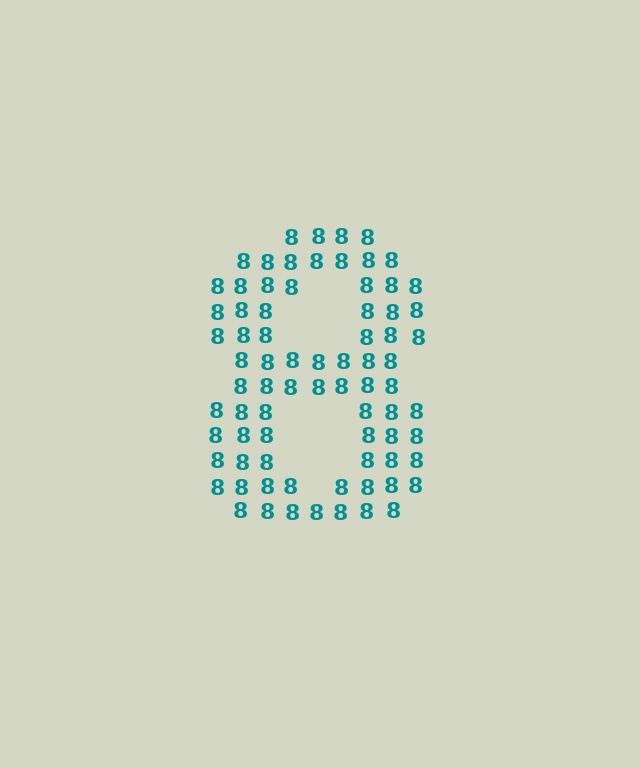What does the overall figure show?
The overall figure shows the digit 8.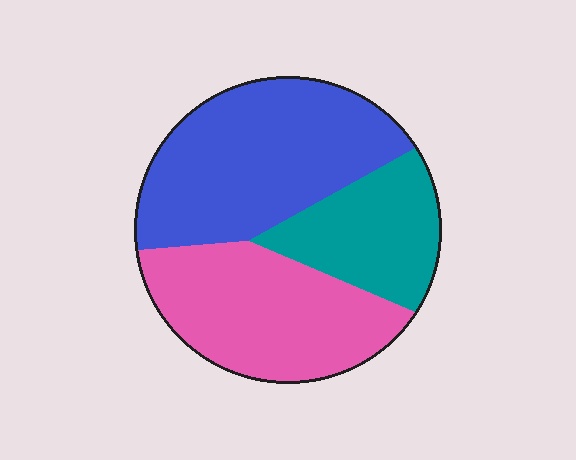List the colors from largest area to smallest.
From largest to smallest: blue, pink, teal.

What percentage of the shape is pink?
Pink takes up between a third and a half of the shape.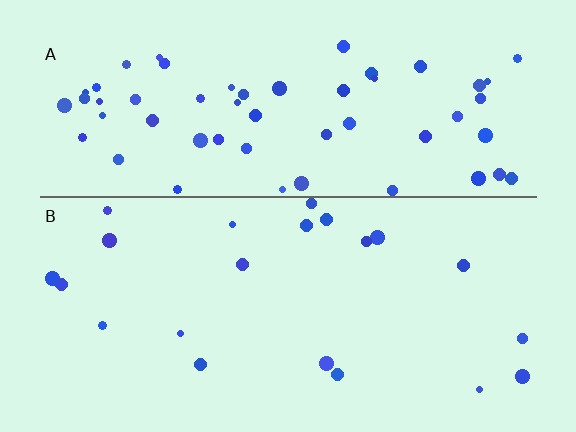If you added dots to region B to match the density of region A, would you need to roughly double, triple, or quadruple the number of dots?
Approximately triple.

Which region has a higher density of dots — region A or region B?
A (the top).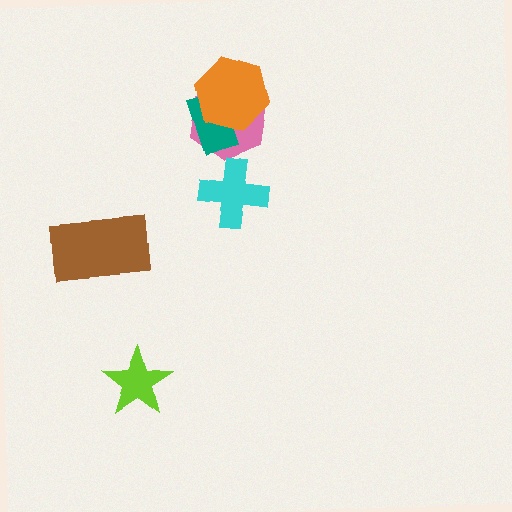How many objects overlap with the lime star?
0 objects overlap with the lime star.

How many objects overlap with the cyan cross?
0 objects overlap with the cyan cross.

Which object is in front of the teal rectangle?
The orange hexagon is in front of the teal rectangle.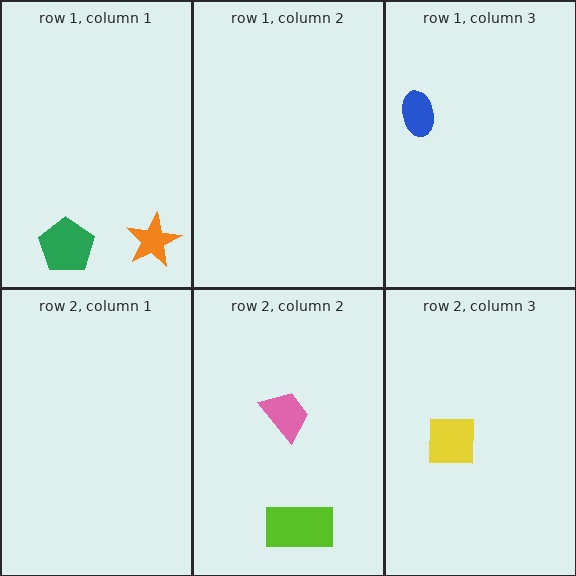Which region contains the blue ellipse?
The row 1, column 3 region.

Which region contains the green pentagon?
The row 1, column 1 region.